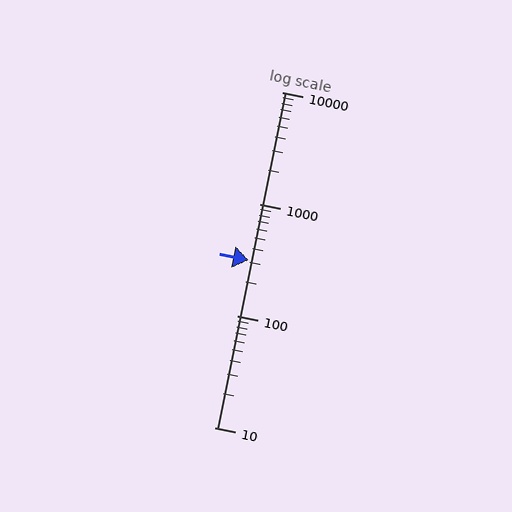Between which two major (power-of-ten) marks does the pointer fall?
The pointer is between 100 and 1000.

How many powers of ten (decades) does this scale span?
The scale spans 3 decades, from 10 to 10000.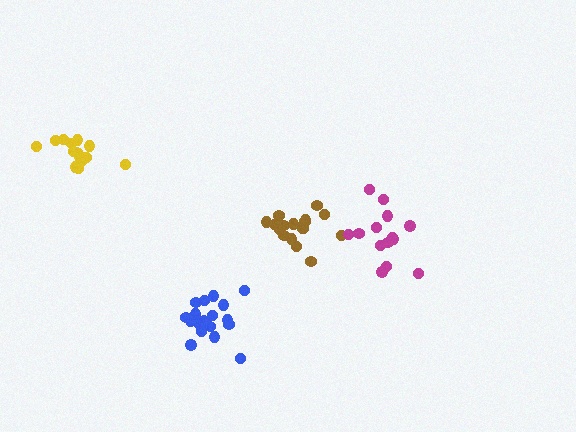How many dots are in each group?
Group 1: 18 dots, Group 2: 18 dots, Group 3: 14 dots, Group 4: 14 dots (64 total).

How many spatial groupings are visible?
There are 4 spatial groupings.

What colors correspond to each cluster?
The clusters are colored: brown, blue, magenta, yellow.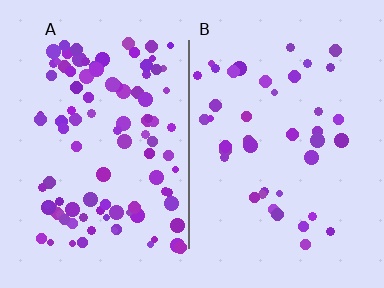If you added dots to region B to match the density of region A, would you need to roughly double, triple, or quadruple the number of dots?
Approximately double.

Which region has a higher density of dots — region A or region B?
A (the left).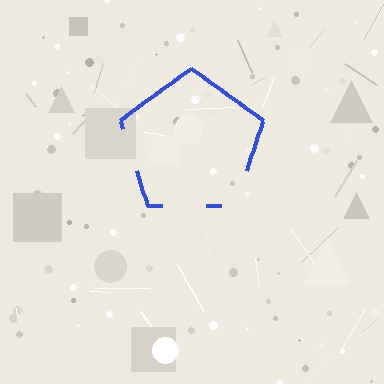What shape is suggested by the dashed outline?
The dashed outline suggests a pentagon.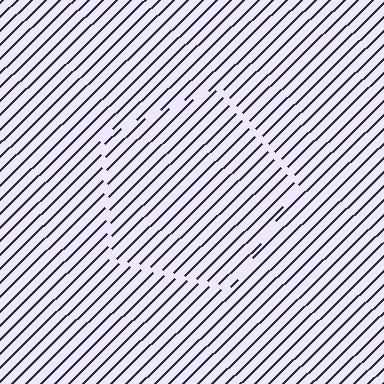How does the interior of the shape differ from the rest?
The interior of the shape contains the same grating, shifted by half a period — the contour is defined by the phase discontinuity where line-ends from the inner and outer gratings abut.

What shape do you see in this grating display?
An illusory pentagon. The interior of the shape contains the same grating, shifted by half a period — the contour is defined by the phase discontinuity where line-ends from the inner and outer gratings abut.